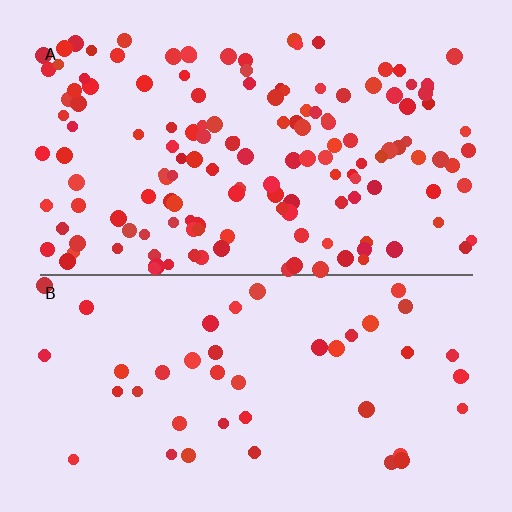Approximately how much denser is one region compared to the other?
Approximately 3.3× — region A over region B.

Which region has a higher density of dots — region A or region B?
A (the top).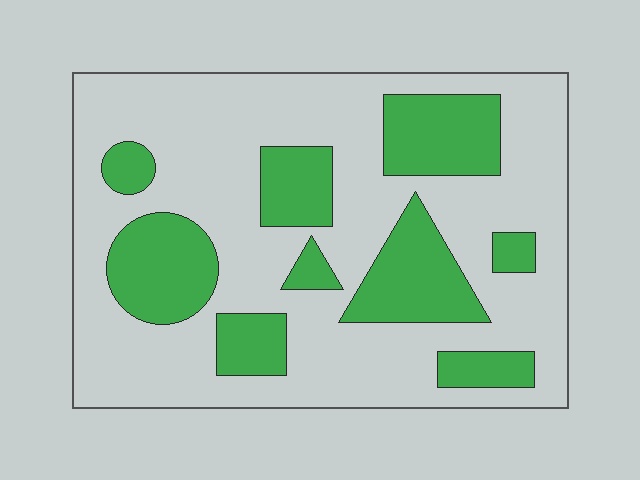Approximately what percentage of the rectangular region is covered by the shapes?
Approximately 30%.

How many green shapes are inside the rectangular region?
9.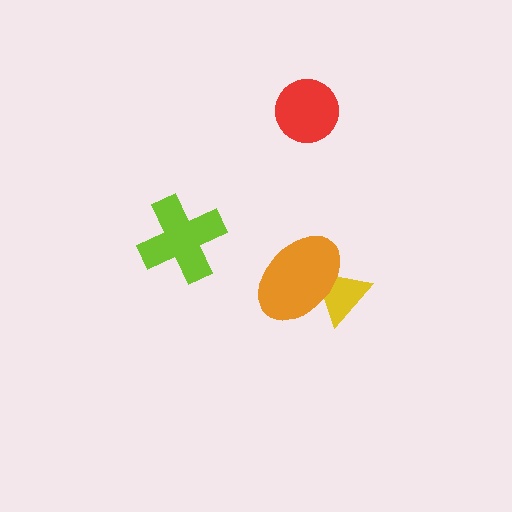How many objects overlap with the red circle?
0 objects overlap with the red circle.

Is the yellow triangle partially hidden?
Yes, it is partially covered by another shape.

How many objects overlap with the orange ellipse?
1 object overlaps with the orange ellipse.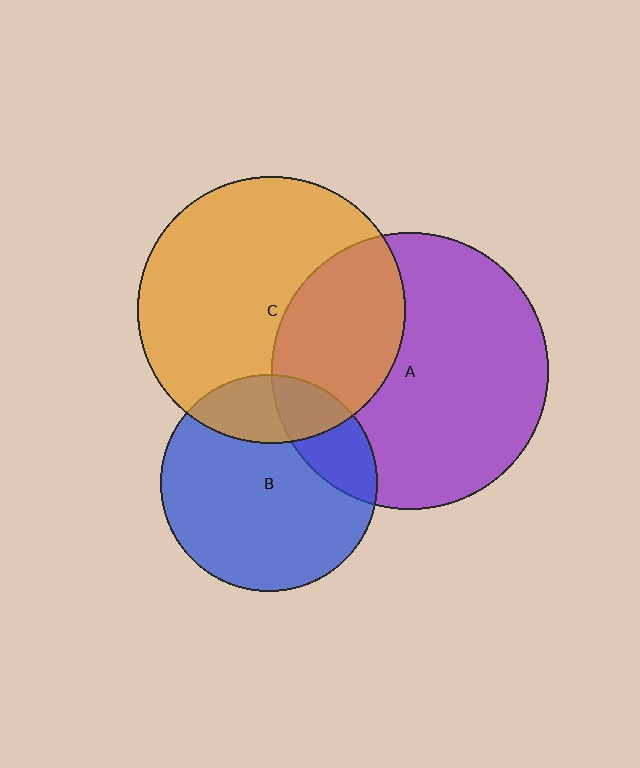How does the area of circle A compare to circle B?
Approximately 1.6 times.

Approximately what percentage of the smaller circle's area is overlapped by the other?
Approximately 20%.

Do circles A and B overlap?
Yes.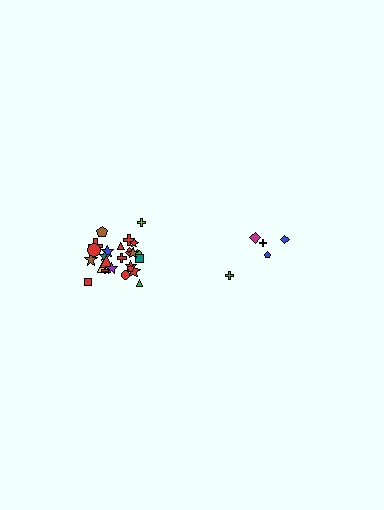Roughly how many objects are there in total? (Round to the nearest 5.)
Roughly 30 objects in total.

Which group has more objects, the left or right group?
The left group.